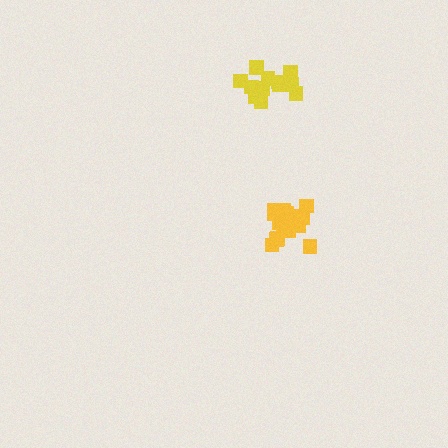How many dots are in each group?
Group 1: 12 dots, Group 2: 17 dots (29 total).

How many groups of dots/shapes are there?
There are 2 groups.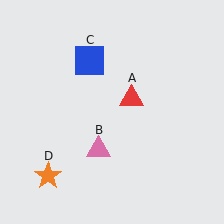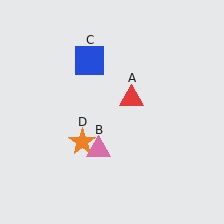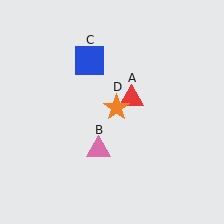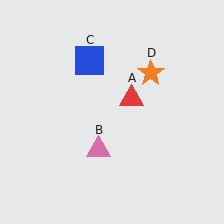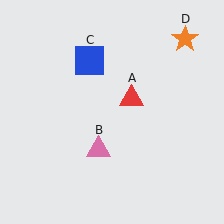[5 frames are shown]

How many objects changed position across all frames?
1 object changed position: orange star (object D).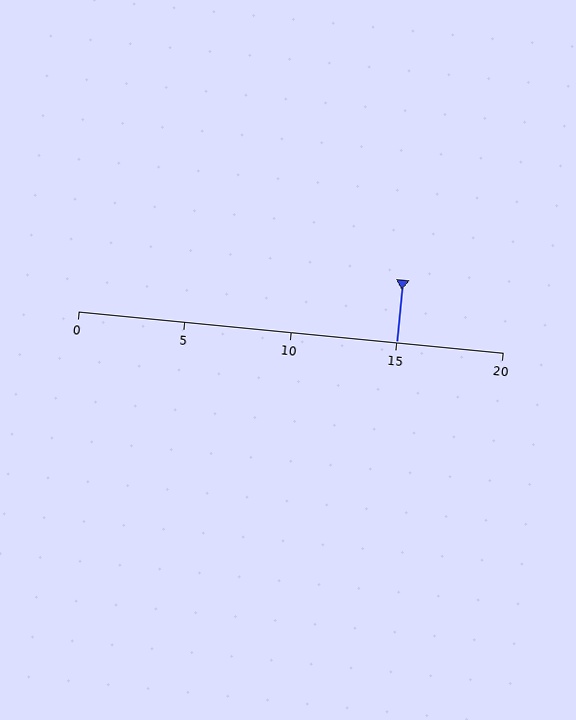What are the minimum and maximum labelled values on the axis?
The axis runs from 0 to 20.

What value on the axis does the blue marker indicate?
The marker indicates approximately 15.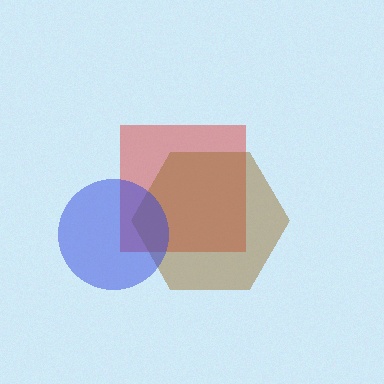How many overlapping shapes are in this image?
There are 3 overlapping shapes in the image.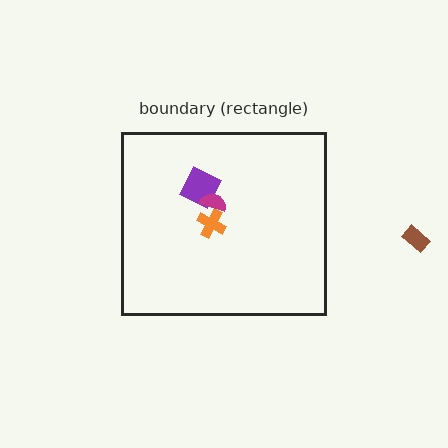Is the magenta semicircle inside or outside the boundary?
Inside.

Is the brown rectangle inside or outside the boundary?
Outside.